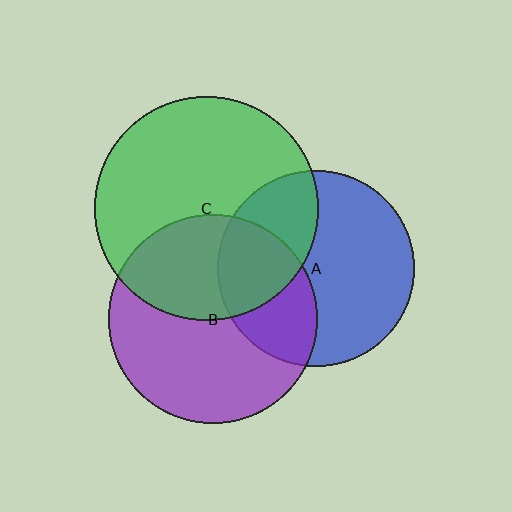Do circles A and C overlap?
Yes.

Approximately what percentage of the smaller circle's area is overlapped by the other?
Approximately 35%.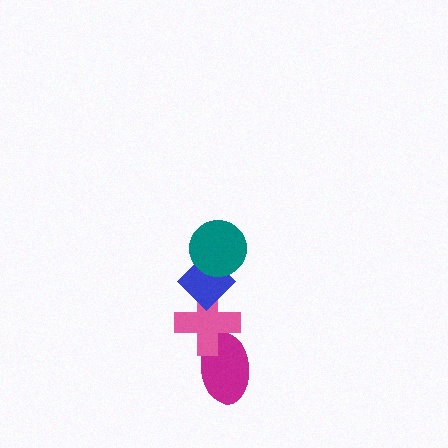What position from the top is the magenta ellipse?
The magenta ellipse is 4th from the top.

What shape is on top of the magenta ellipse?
The pink cross is on top of the magenta ellipse.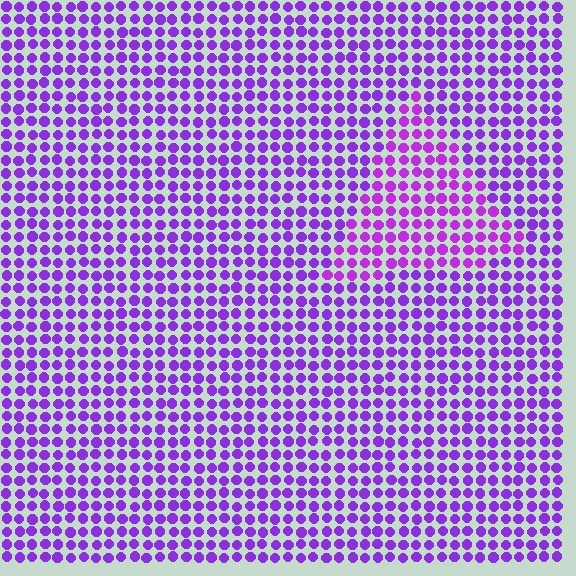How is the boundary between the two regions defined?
The boundary is defined purely by a slight shift in hue (about 18 degrees). Spacing, size, and orientation are identical on both sides.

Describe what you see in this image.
The image is filled with small purple elements in a uniform arrangement. A triangle-shaped region is visible where the elements are tinted to a slightly different hue, forming a subtle color boundary.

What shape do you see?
I see a triangle.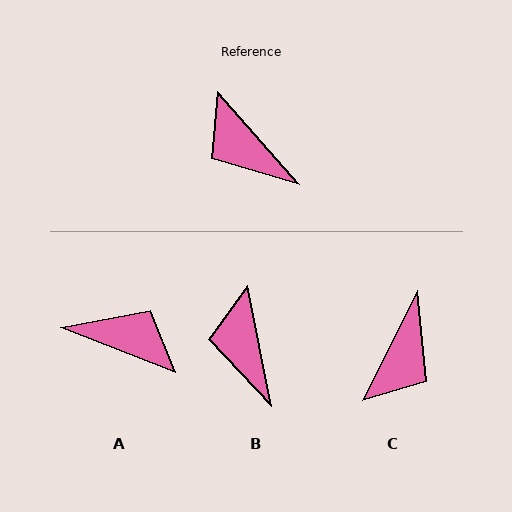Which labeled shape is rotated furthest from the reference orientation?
A, about 152 degrees away.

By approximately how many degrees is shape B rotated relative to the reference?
Approximately 30 degrees clockwise.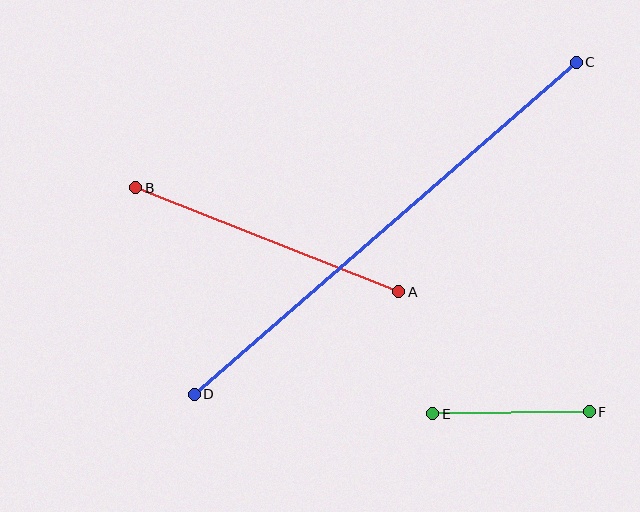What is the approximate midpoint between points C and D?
The midpoint is at approximately (385, 228) pixels.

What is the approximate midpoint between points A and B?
The midpoint is at approximately (267, 240) pixels.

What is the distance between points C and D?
The distance is approximately 506 pixels.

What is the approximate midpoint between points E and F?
The midpoint is at approximately (511, 413) pixels.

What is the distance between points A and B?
The distance is approximately 283 pixels.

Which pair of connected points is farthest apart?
Points C and D are farthest apart.